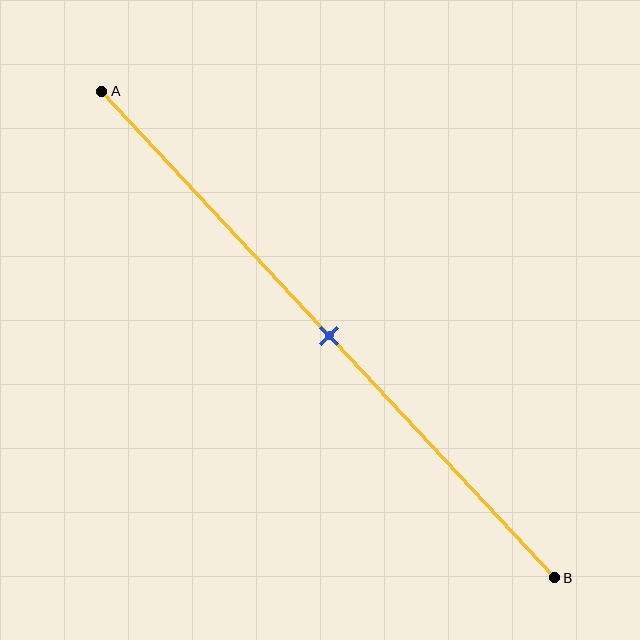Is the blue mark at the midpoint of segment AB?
Yes, the mark is approximately at the midpoint.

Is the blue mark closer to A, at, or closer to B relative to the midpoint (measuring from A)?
The blue mark is approximately at the midpoint of segment AB.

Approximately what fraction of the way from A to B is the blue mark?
The blue mark is approximately 50% of the way from A to B.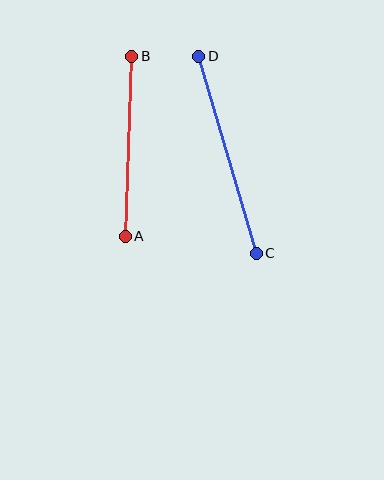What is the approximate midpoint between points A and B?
The midpoint is at approximately (128, 146) pixels.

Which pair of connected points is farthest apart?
Points C and D are farthest apart.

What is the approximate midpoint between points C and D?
The midpoint is at approximately (227, 155) pixels.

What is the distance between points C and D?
The distance is approximately 205 pixels.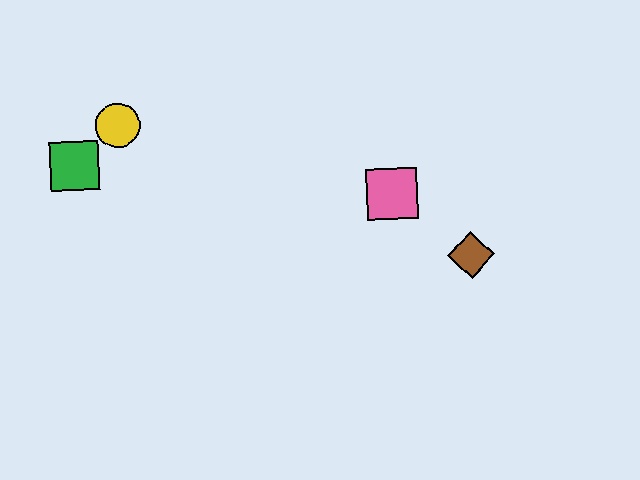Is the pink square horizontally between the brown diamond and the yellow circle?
Yes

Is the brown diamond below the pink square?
Yes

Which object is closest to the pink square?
The brown diamond is closest to the pink square.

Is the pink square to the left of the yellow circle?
No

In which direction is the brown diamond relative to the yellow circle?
The brown diamond is to the right of the yellow circle.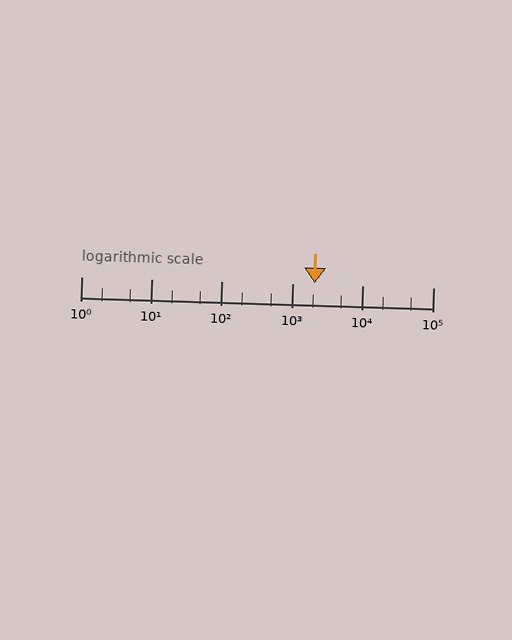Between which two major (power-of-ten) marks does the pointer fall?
The pointer is between 1000 and 10000.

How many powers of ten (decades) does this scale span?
The scale spans 5 decades, from 1 to 100000.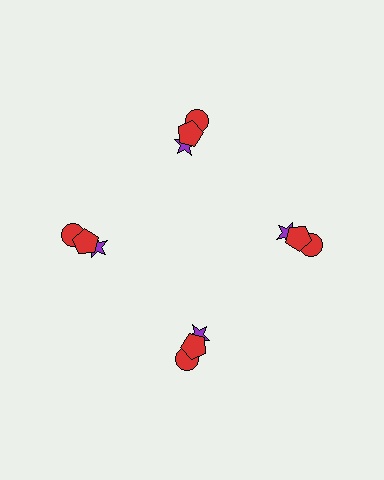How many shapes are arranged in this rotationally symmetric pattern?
There are 12 shapes, arranged in 4 groups of 3.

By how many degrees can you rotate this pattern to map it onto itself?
The pattern maps onto itself every 90 degrees of rotation.